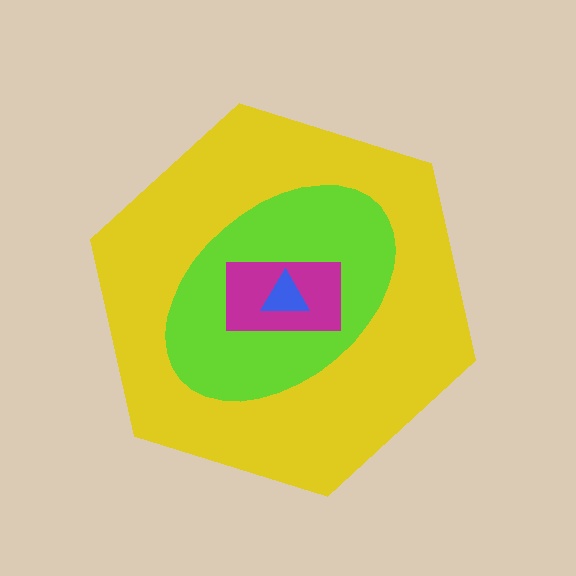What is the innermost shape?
The blue triangle.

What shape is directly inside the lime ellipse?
The magenta rectangle.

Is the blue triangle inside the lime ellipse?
Yes.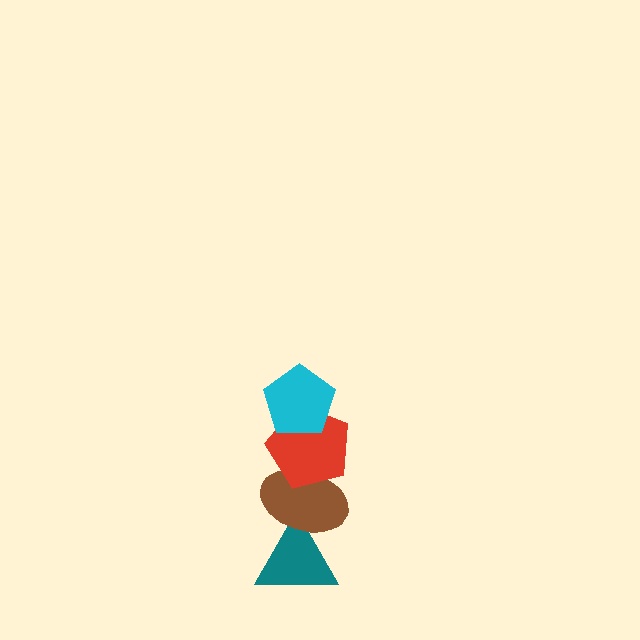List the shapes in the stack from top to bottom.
From top to bottom: the cyan pentagon, the red pentagon, the brown ellipse, the teal triangle.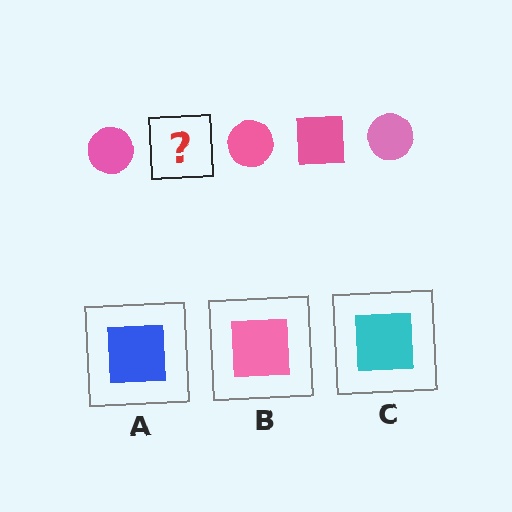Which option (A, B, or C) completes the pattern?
B.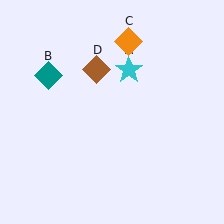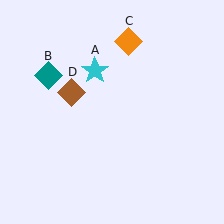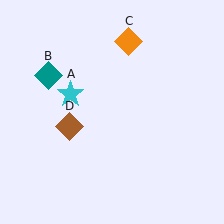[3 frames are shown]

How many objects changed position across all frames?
2 objects changed position: cyan star (object A), brown diamond (object D).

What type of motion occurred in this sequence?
The cyan star (object A), brown diamond (object D) rotated counterclockwise around the center of the scene.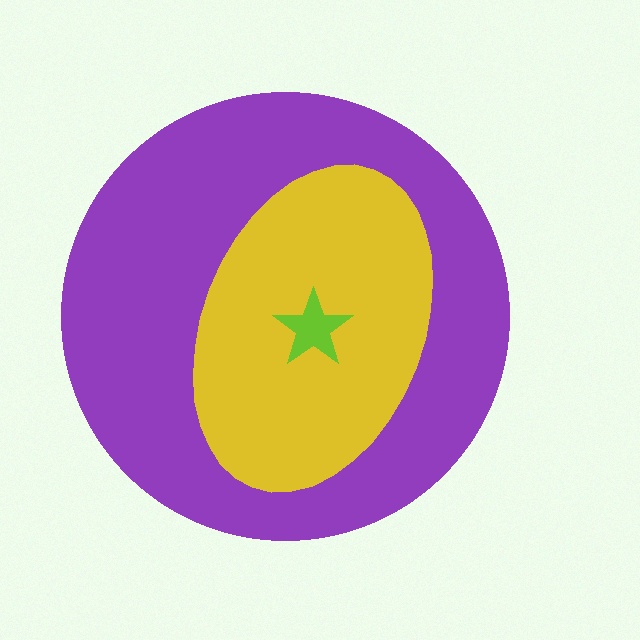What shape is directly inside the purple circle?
The yellow ellipse.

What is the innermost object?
The lime star.